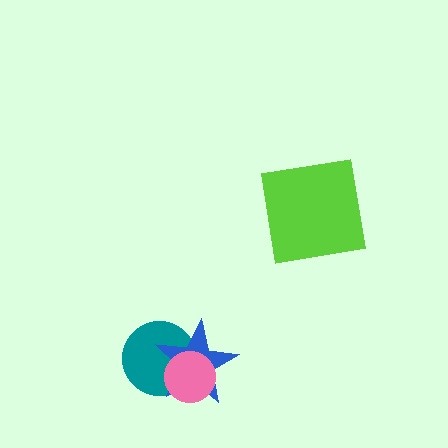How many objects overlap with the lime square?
0 objects overlap with the lime square.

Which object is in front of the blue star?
The pink circle is in front of the blue star.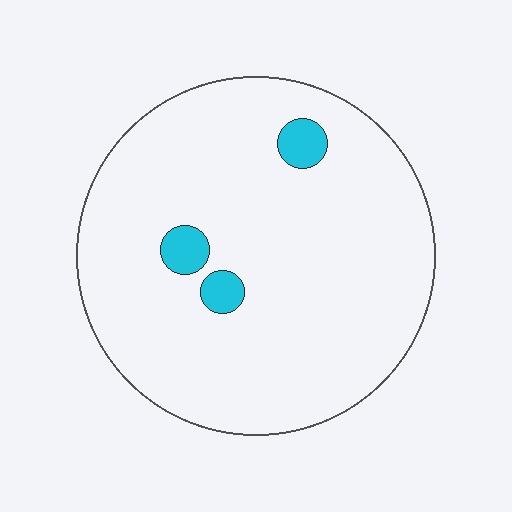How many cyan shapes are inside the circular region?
3.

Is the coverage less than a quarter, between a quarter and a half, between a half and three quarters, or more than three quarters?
Less than a quarter.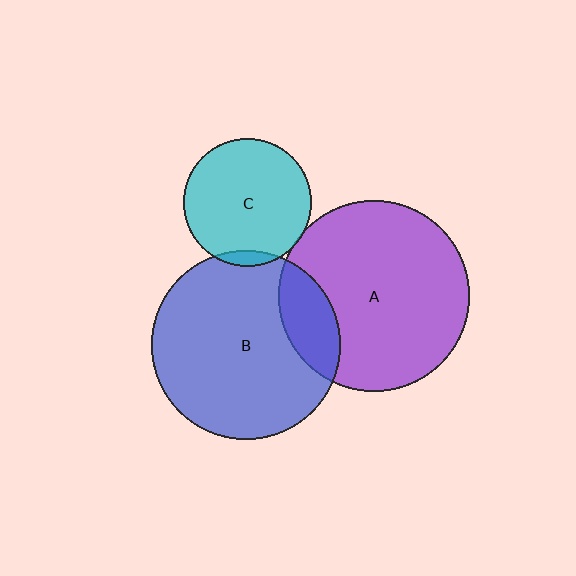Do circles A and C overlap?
Yes.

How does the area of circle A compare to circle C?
Approximately 2.2 times.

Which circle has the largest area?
Circle A (purple).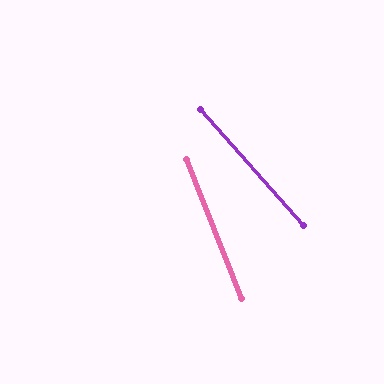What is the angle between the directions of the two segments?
Approximately 20 degrees.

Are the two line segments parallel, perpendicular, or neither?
Neither parallel nor perpendicular — they differ by about 20°.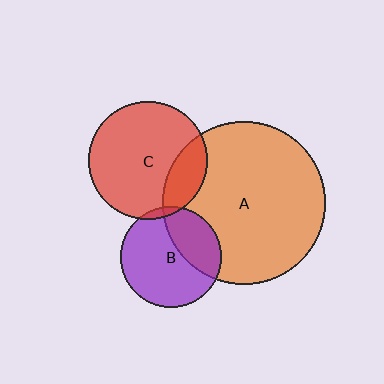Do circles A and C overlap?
Yes.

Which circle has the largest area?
Circle A (orange).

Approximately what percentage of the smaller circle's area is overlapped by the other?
Approximately 20%.